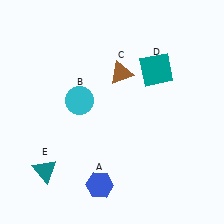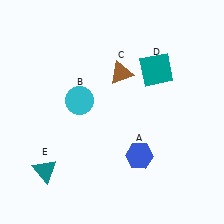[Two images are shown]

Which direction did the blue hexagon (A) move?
The blue hexagon (A) moved right.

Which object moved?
The blue hexagon (A) moved right.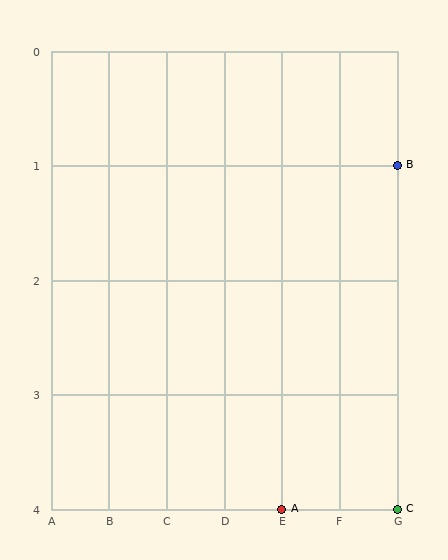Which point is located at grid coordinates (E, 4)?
Point A is at (E, 4).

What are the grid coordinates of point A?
Point A is at grid coordinates (E, 4).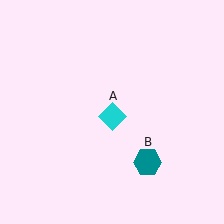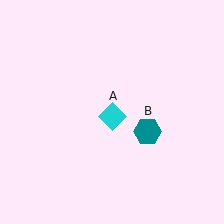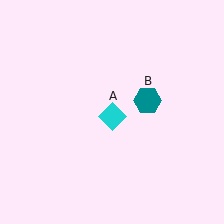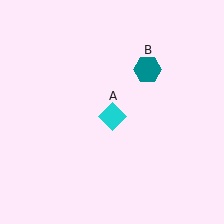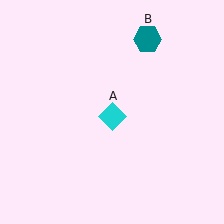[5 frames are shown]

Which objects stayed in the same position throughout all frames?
Cyan diamond (object A) remained stationary.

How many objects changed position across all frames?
1 object changed position: teal hexagon (object B).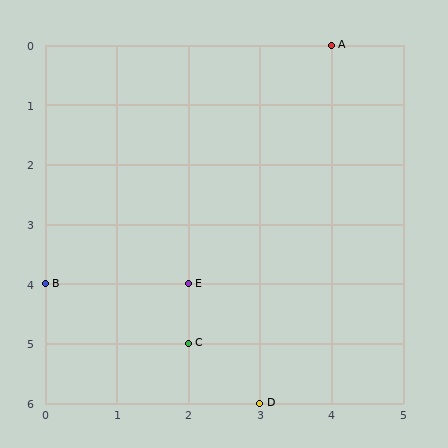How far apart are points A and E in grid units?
Points A and E are 2 columns and 4 rows apart (about 4.5 grid units diagonally).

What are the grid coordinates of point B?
Point B is at grid coordinates (0, 4).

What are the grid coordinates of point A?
Point A is at grid coordinates (4, 0).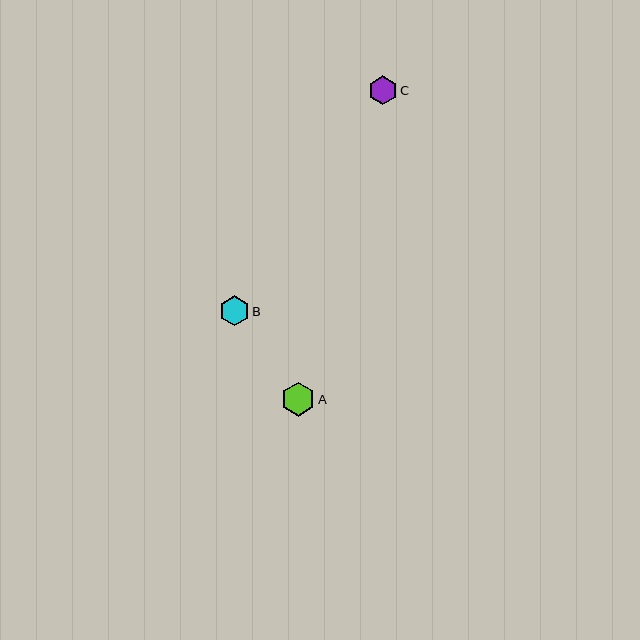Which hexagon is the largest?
Hexagon A is the largest with a size of approximately 34 pixels.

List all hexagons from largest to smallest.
From largest to smallest: A, B, C.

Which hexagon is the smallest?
Hexagon C is the smallest with a size of approximately 29 pixels.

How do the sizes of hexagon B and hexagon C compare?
Hexagon B and hexagon C are approximately the same size.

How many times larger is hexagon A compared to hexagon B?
Hexagon A is approximately 1.1 times the size of hexagon B.